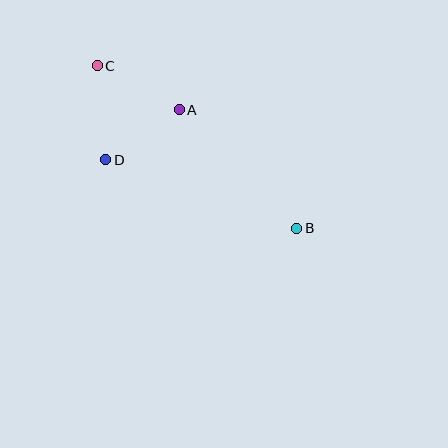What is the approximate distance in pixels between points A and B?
The distance between A and B is approximately 167 pixels.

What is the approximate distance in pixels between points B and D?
The distance between B and D is approximately 203 pixels.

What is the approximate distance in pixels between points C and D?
The distance between C and D is approximately 94 pixels.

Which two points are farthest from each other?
Points B and C are farthest from each other.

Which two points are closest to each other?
Points A and D are closest to each other.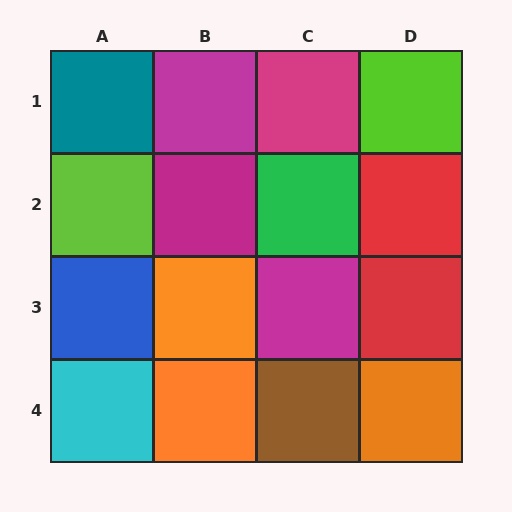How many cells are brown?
1 cell is brown.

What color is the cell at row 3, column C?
Magenta.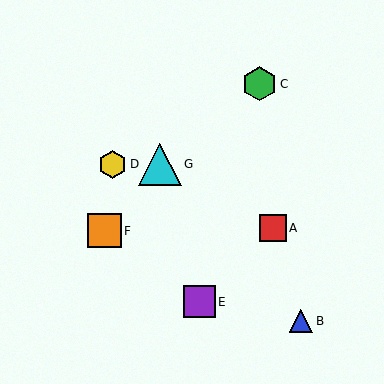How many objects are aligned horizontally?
2 objects (D, G) are aligned horizontally.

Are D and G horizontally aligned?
Yes, both are at y≈164.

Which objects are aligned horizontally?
Objects D, G are aligned horizontally.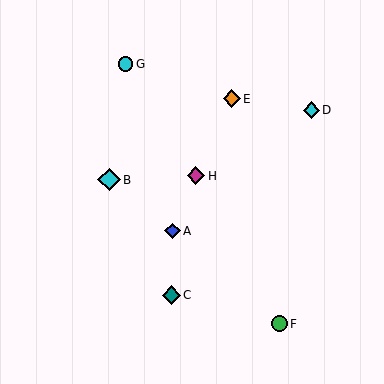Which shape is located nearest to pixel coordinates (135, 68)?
The cyan circle (labeled G) at (126, 64) is nearest to that location.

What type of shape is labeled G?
Shape G is a cyan circle.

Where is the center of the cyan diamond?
The center of the cyan diamond is at (109, 180).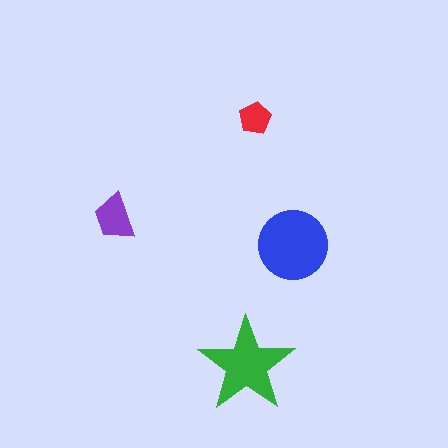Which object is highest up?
The red pentagon is topmost.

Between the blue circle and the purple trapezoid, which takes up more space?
The blue circle.